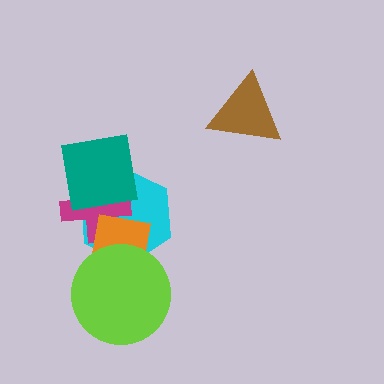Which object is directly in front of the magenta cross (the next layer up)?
The teal square is directly in front of the magenta cross.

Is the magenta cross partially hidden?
Yes, it is partially covered by another shape.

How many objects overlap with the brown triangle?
0 objects overlap with the brown triangle.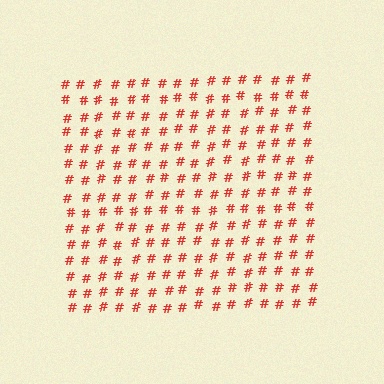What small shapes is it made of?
It is made of small hash symbols.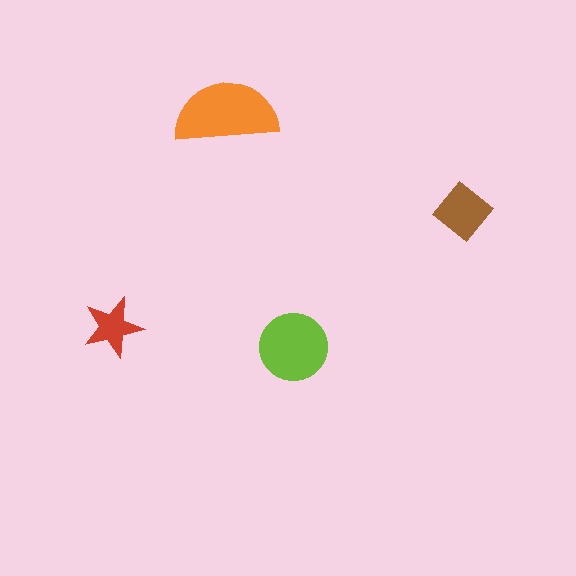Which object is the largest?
The orange semicircle.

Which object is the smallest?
The red star.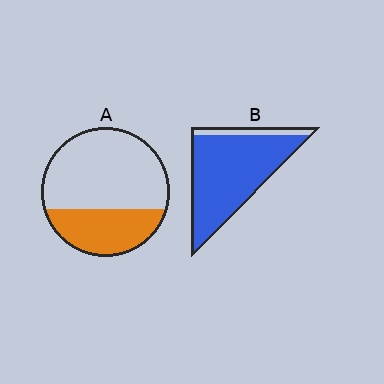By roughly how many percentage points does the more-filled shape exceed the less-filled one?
By roughly 55 percentage points (B over A).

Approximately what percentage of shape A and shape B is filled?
A is approximately 35% and B is approximately 90%.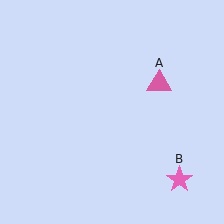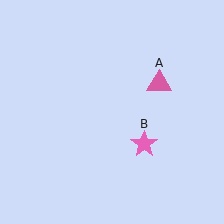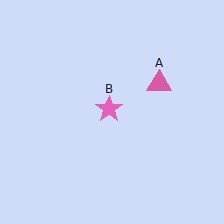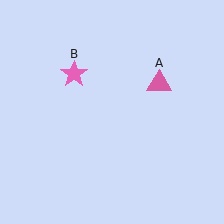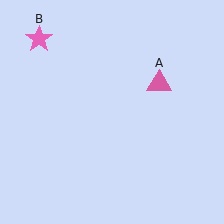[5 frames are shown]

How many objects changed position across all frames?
1 object changed position: pink star (object B).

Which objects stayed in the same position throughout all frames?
Pink triangle (object A) remained stationary.